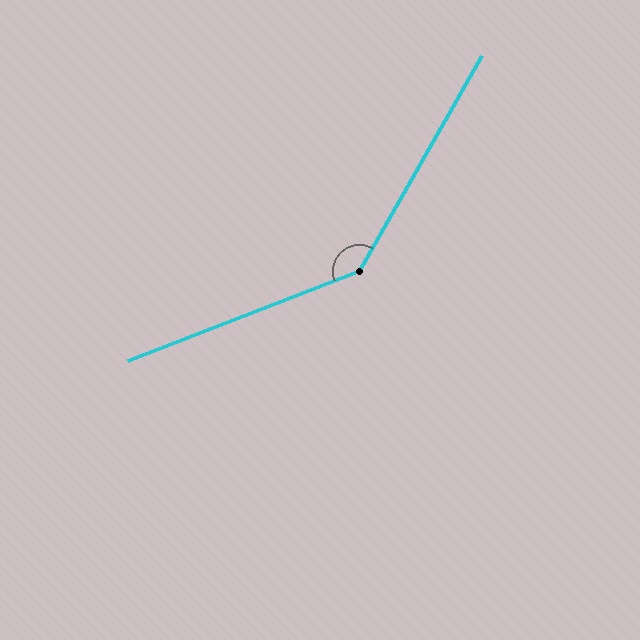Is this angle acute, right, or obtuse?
It is obtuse.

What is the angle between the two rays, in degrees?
Approximately 141 degrees.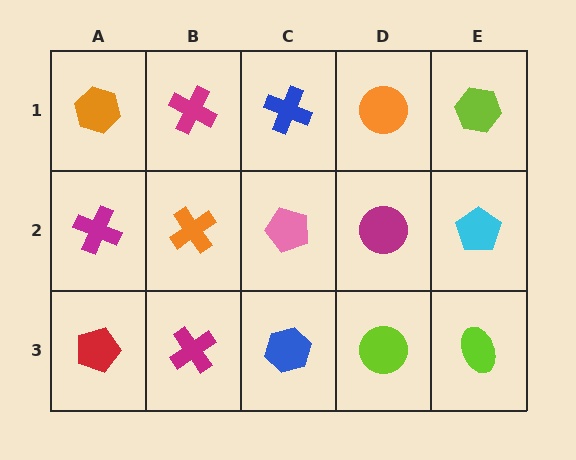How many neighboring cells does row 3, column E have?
2.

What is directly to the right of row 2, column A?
An orange cross.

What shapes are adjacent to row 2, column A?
An orange hexagon (row 1, column A), a red pentagon (row 3, column A), an orange cross (row 2, column B).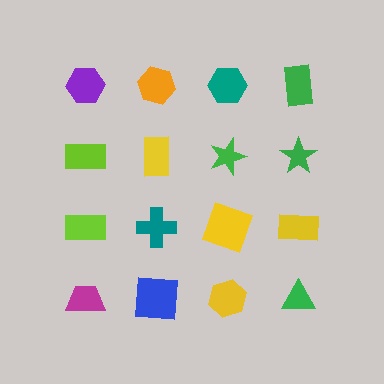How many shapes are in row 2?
4 shapes.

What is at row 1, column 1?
A purple hexagon.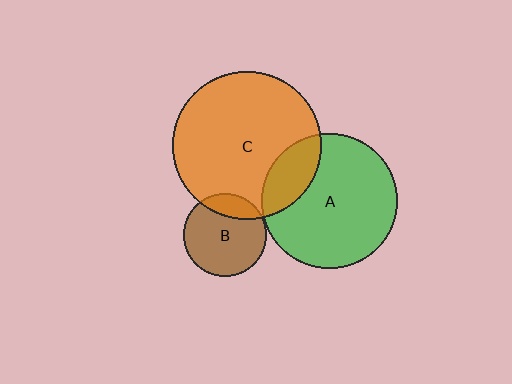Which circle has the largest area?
Circle C (orange).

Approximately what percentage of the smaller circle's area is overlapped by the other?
Approximately 20%.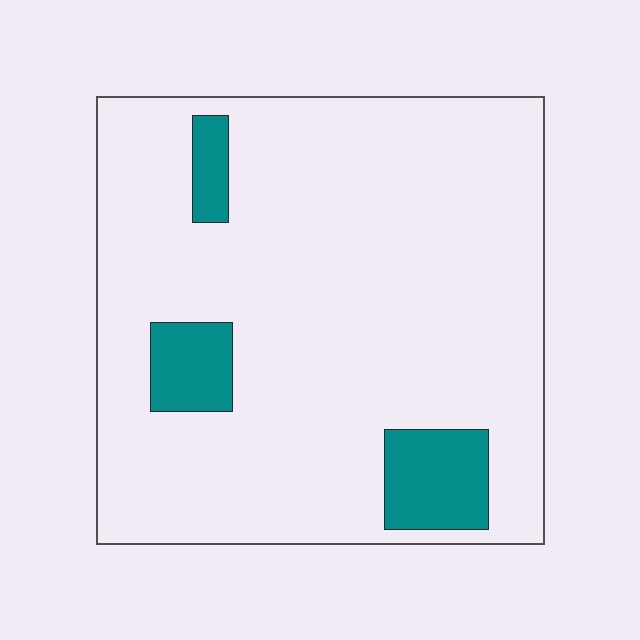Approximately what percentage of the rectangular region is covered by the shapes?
Approximately 10%.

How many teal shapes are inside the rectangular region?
3.